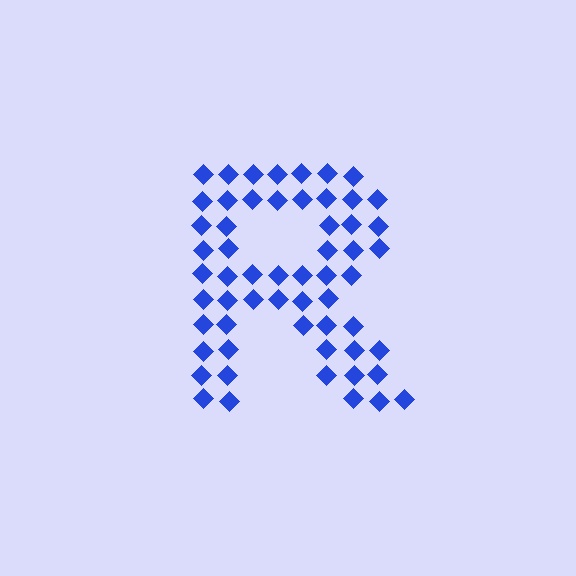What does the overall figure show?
The overall figure shows the letter R.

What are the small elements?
The small elements are diamonds.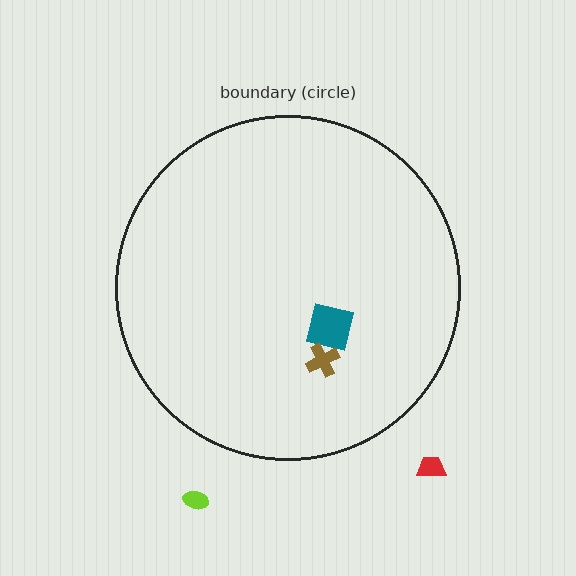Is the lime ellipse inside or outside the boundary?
Outside.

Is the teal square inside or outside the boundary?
Inside.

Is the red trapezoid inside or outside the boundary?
Outside.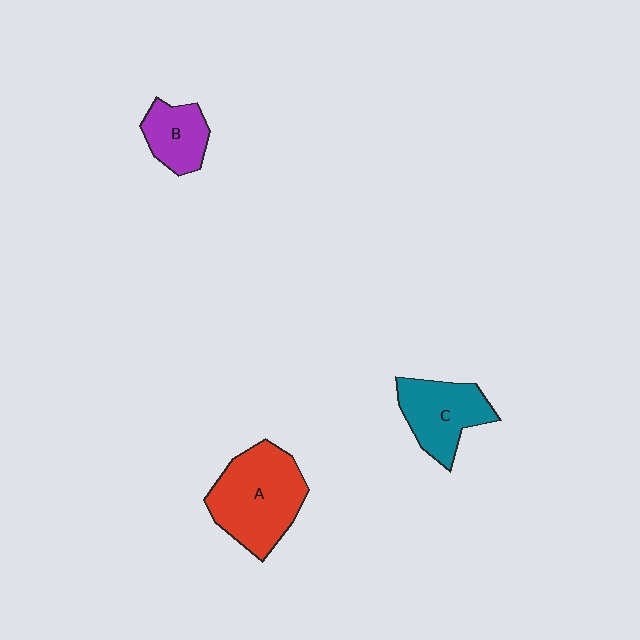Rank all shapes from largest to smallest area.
From largest to smallest: A (red), C (teal), B (purple).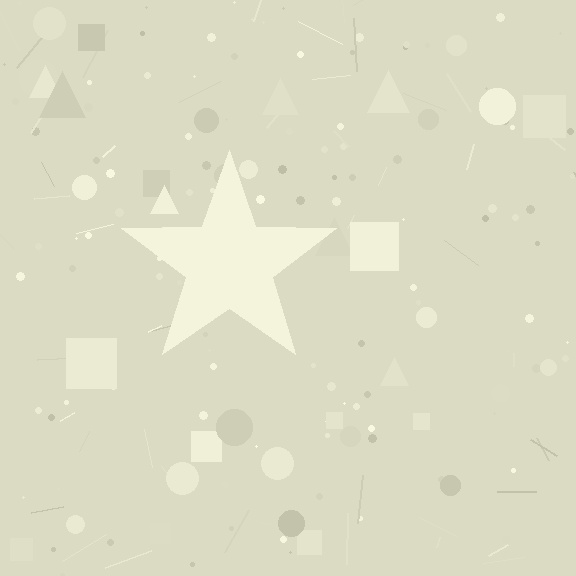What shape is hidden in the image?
A star is hidden in the image.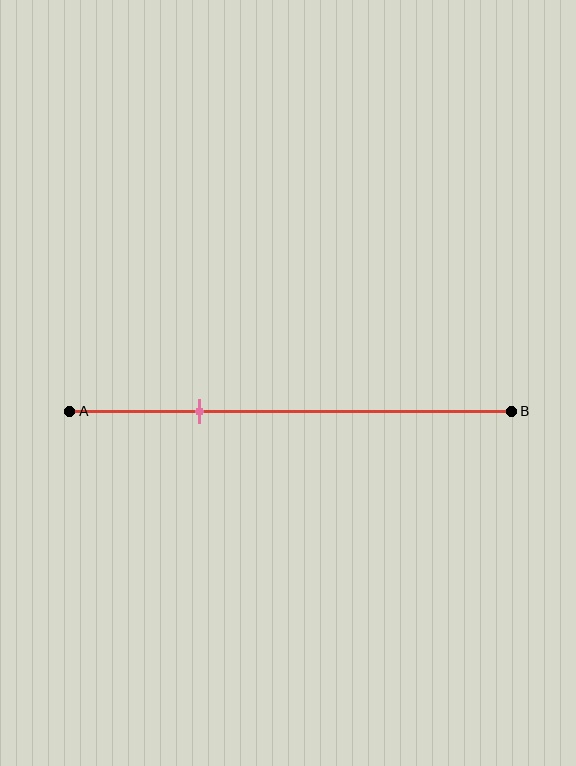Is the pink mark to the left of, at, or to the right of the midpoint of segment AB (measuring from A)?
The pink mark is to the left of the midpoint of segment AB.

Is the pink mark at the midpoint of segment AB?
No, the mark is at about 30% from A, not at the 50% midpoint.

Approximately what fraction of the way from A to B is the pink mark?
The pink mark is approximately 30% of the way from A to B.